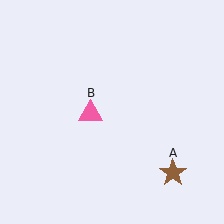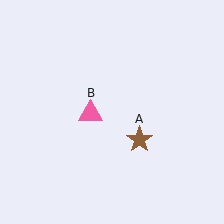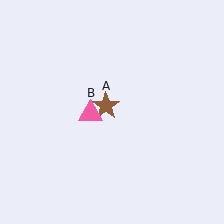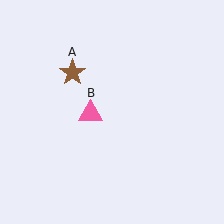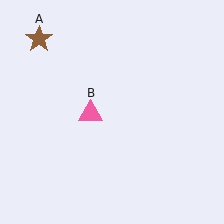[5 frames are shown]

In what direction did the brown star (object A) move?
The brown star (object A) moved up and to the left.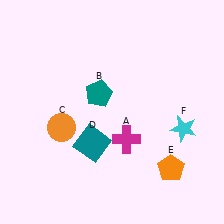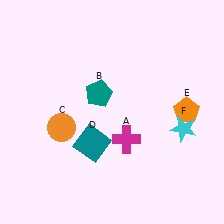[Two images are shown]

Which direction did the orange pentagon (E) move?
The orange pentagon (E) moved up.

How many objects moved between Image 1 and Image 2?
1 object moved between the two images.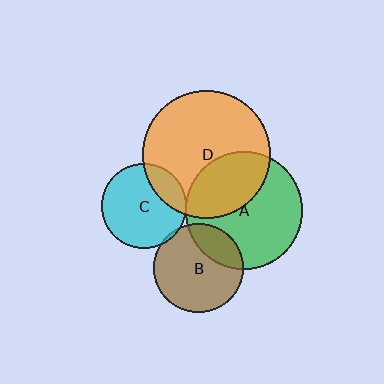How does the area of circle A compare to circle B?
Approximately 1.7 times.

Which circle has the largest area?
Circle D (orange).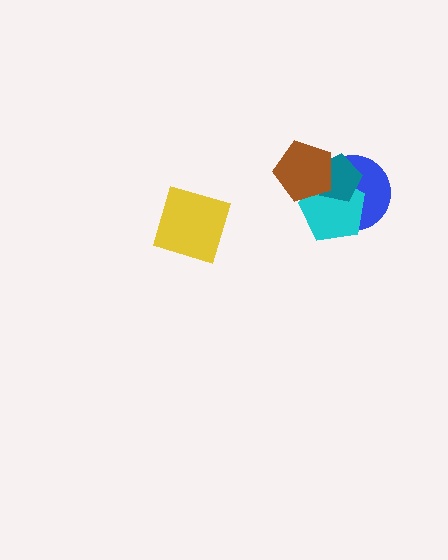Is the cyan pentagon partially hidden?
Yes, it is partially covered by another shape.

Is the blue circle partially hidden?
Yes, it is partially covered by another shape.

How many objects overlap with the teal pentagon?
3 objects overlap with the teal pentagon.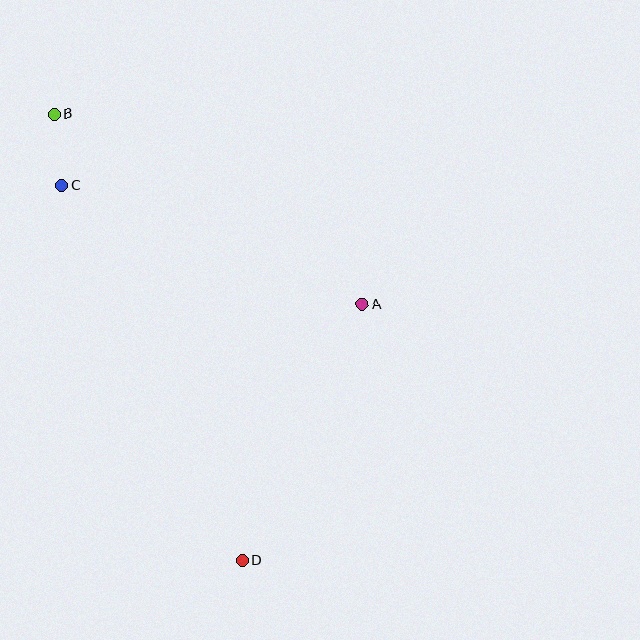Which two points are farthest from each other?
Points B and D are farthest from each other.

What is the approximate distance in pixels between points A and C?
The distance between A and C is approximately 323 pixels.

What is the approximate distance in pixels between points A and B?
The distance between A and B is approximately 362 pixels.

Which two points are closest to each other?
Points B and C are closest to each other.